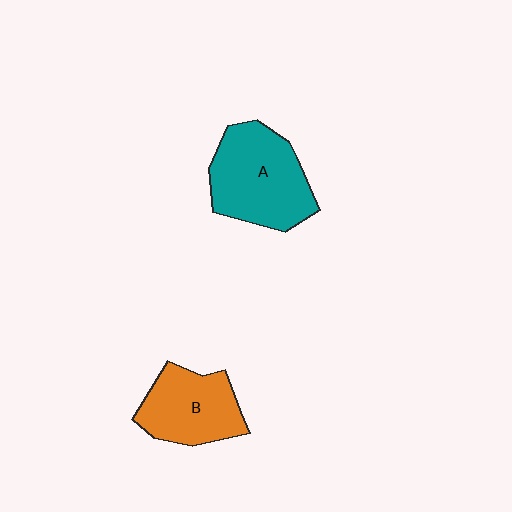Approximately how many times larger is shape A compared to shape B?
Approximately 1.3 times.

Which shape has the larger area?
Shape A (teal).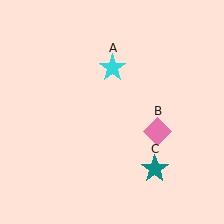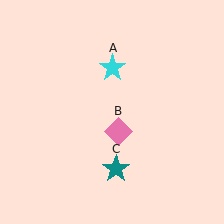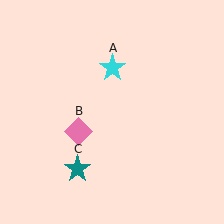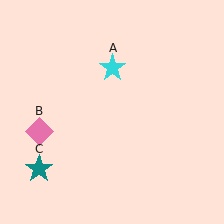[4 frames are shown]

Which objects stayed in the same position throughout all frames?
Cyan star (object A) remained stationary.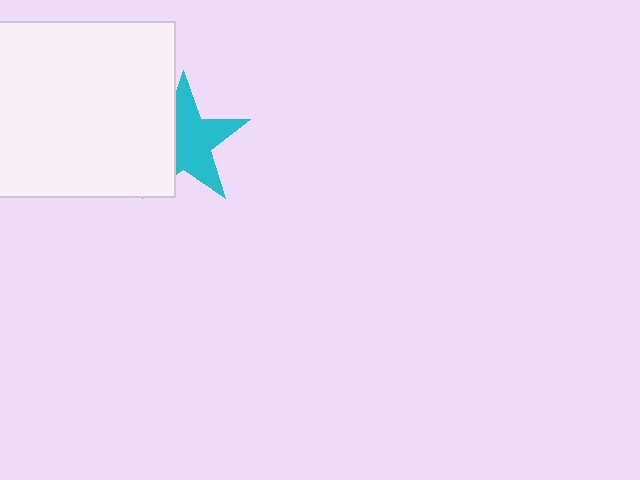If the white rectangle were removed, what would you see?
You would see the complete cyan star.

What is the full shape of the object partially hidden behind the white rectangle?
The partially hidden object is a cyan star.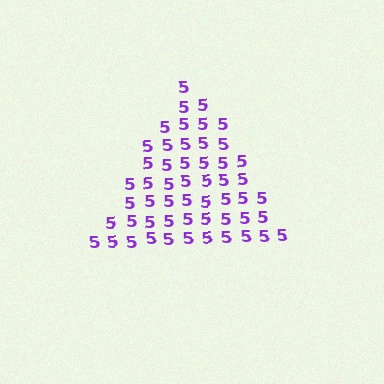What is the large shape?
The large shape is a triangle.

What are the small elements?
The small elements are digit 5's.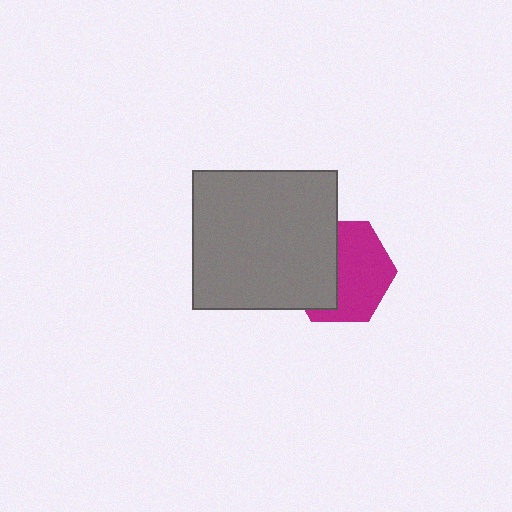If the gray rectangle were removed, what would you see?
You would see the complete magenta hexagon.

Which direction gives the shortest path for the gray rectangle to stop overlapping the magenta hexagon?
Moving left gives the shortest separation.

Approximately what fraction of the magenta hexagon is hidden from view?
Roughly 43% of the magenta hexagon is hidden behind the gray rectangle.